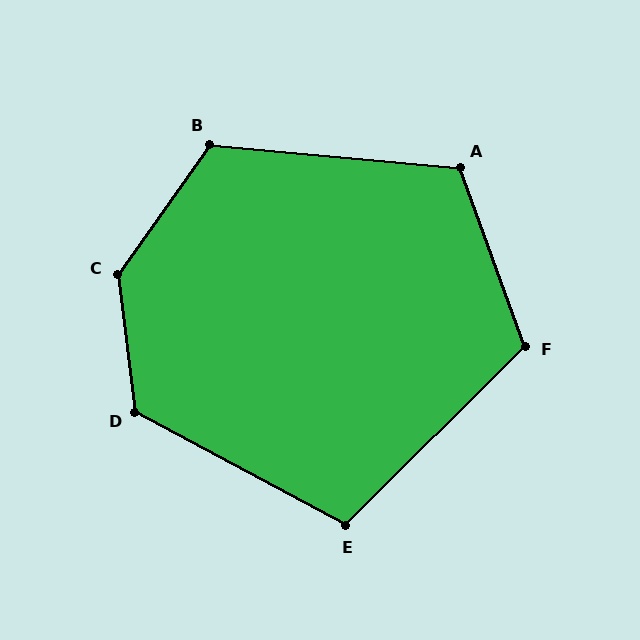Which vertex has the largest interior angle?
C, at approximately 138 degrees.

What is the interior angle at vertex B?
Approximately 120 degrees (obtuse).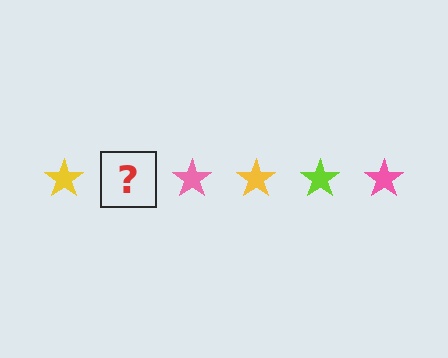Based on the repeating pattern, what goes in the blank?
The blank should be a lime star.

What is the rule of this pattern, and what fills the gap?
The rule is that the pattern cycles through yellow, lime, pink stars. The gap should be filled with a lime star.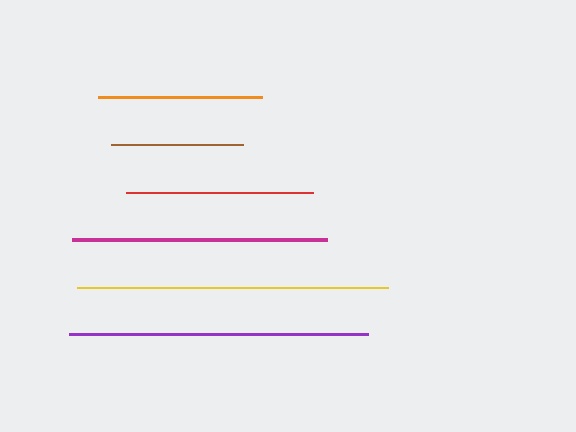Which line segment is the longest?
The yellow line is the longest at approximately 311 pixels.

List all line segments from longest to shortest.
From longest to shortest: yellow, purple, magenta, red, orange, brown.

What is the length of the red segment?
The red segment is approximately 187 pixels long.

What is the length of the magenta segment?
The magenta segment is approximately 255 pixels long.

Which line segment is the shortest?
The brown line is the shortest at approximately 132 pixels.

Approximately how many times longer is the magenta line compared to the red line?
The magenta line is approximately 1.4 times the length of the red line.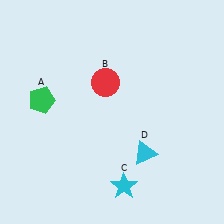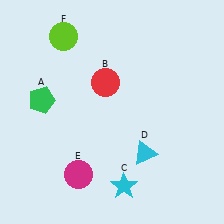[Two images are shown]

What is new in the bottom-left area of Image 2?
A magenta circle (E) was added in the bottom-left area of Image 2.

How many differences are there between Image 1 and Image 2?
There are 2 differences between the two images.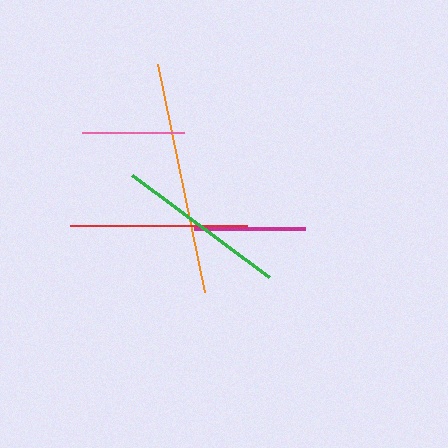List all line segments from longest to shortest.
From longest to shortest: orange, red, green, magenta, pink.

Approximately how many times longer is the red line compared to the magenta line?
The red line is approximately 1.6 times the length of the magenta line.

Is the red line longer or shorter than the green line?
The red line is longer than the green line.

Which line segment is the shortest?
The pink line is the shortest at approximately 102 pixels.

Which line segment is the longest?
The orange line is the longest at approximately 233 pixels.